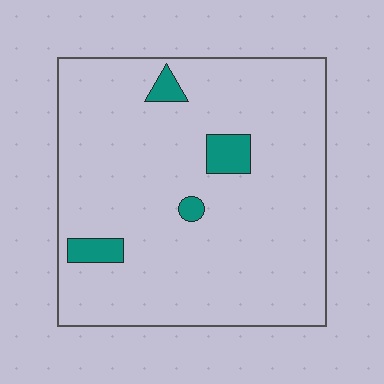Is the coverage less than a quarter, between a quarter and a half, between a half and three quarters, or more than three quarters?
Less than a quarter.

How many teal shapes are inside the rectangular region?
4.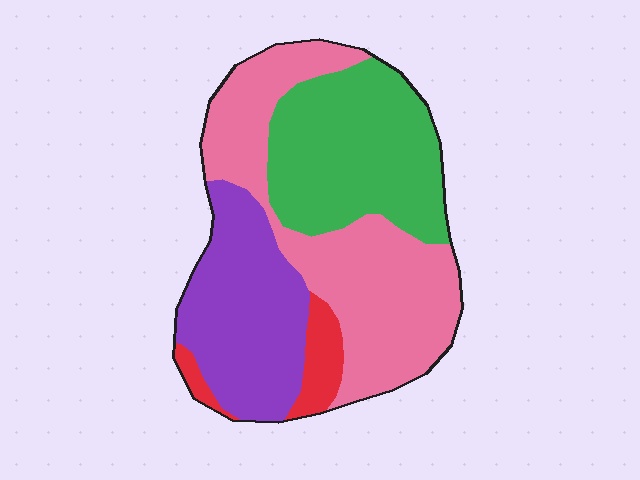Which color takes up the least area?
Red, at roughly 5%.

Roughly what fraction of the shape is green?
Green covers 30% of the shape.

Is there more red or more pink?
Pink.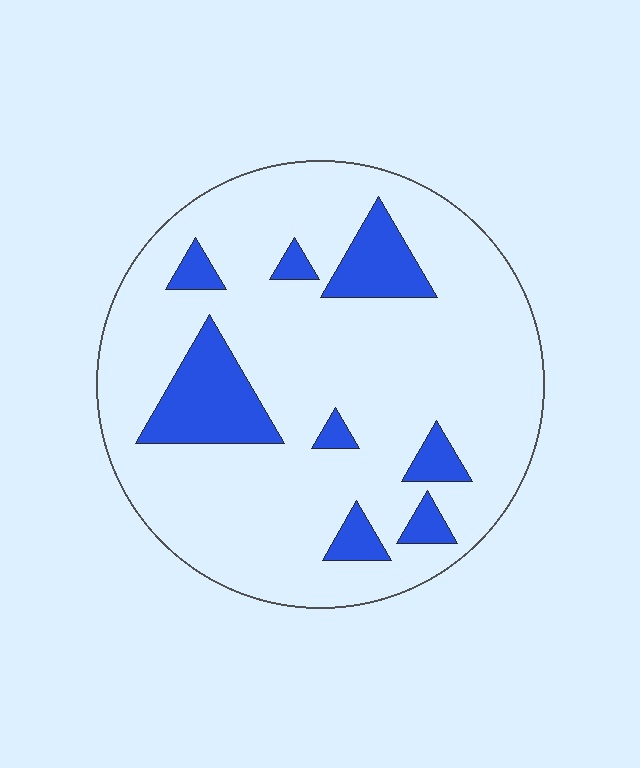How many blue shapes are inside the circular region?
8.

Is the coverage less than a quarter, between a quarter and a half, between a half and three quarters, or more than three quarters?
Less than a quarter.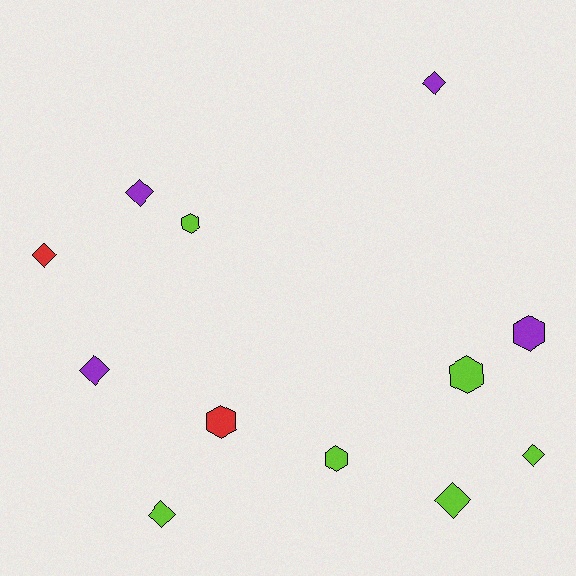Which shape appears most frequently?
Diamond, with 7 objects.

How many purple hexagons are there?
There is 1 purple hexagon.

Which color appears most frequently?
Lime, with 6 objects.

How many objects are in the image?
There are 12 objects.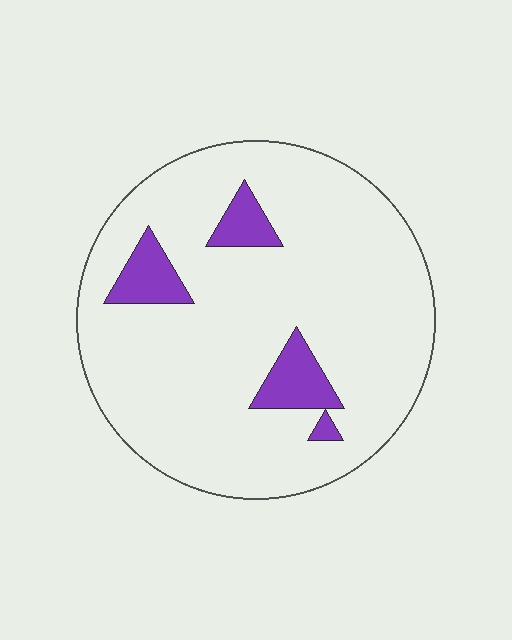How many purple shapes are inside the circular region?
4.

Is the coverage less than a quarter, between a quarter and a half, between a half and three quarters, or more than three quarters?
Less than a quarter.